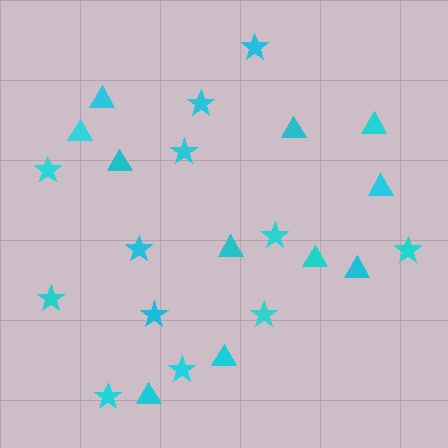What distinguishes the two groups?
There are 2 groups: one group of triangles (11) and one group of stars (12).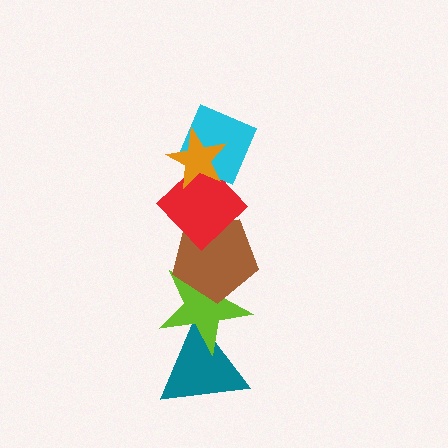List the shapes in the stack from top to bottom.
From top to bottom: the orange star, the cyan diamond, the red diamond, the brown pentagon, the lime star, the teal triangle.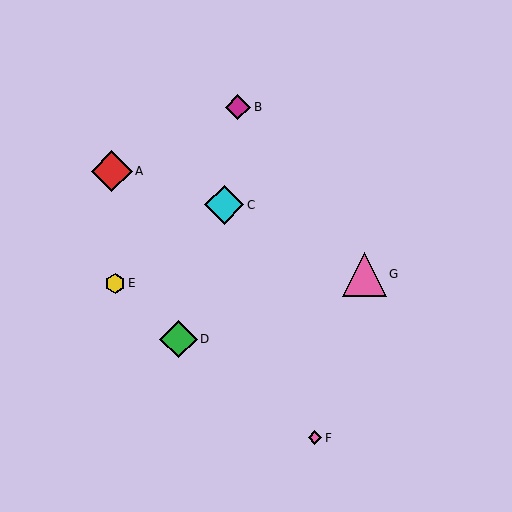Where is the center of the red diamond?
The center of the red diamond is at (112, 171).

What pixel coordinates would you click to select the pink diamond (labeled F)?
Click at (315, 438) to select the pink diamond F.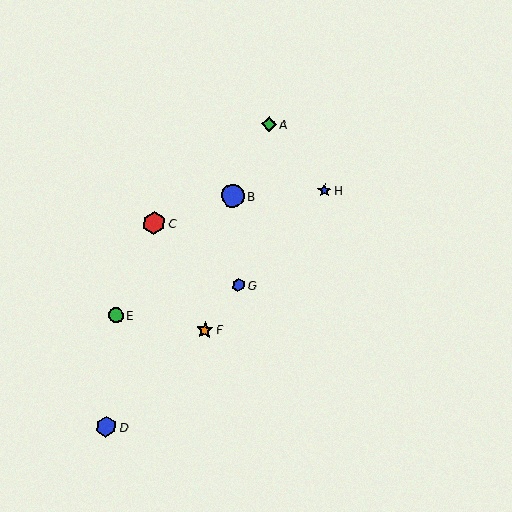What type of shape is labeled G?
Shape G is a blue hexagon.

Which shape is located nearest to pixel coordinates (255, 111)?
The green diamond (labeled A) at (269, 124) is nearest to that location.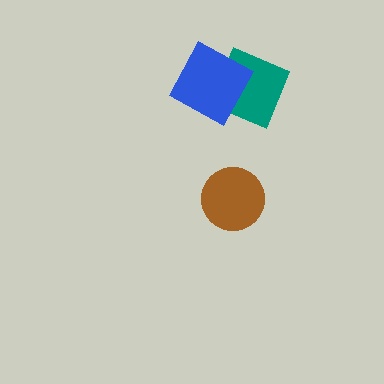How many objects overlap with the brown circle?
0 objects overlap with the brown circle.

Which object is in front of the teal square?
The blue diamond is in front of the teal square.